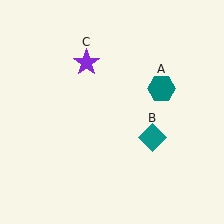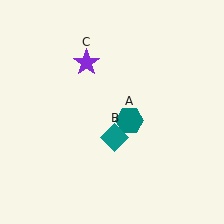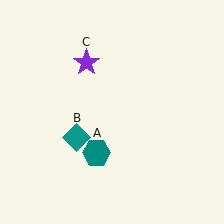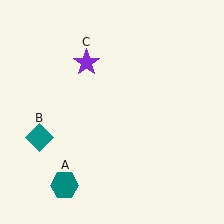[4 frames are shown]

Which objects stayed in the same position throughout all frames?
Purple star (object C) remained stationary.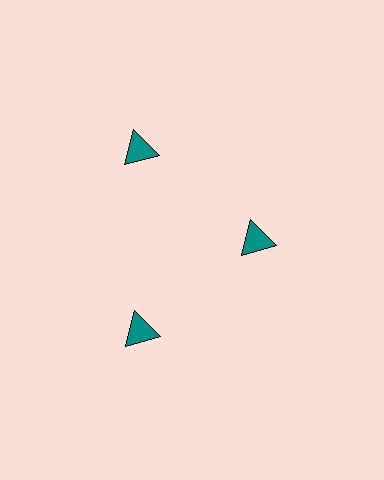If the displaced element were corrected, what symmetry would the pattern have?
It would have 3-fold rotational symmetry — the pattern would map onto itself every 120 degrees.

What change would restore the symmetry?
The symmetry would be restored by moving it outward, back onto the ring so that all 3 triangles sit at equal angles and equal distance from the center.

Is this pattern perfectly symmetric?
No. The 3 teal triangles are arranged in a ring, but one element near the 3 o'clock position is pulled inward toward the center, breaking the 3-fold rotational symmetry.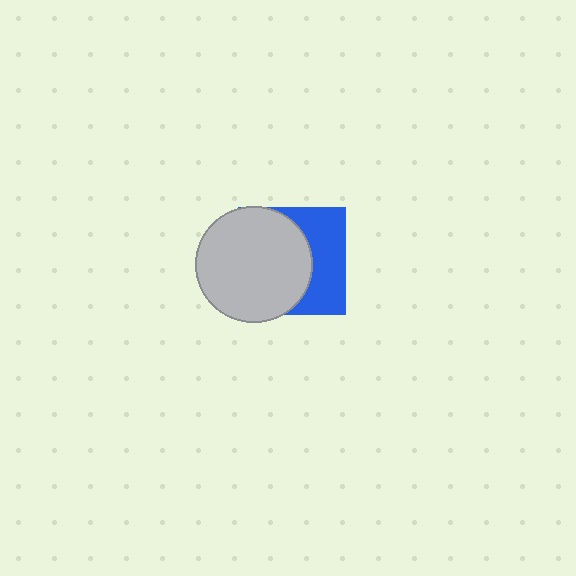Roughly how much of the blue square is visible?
A small part of it is visible (roughly 40%).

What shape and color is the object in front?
The object in front is a light gray circle.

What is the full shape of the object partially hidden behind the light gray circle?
The partially hidden object is a blue square.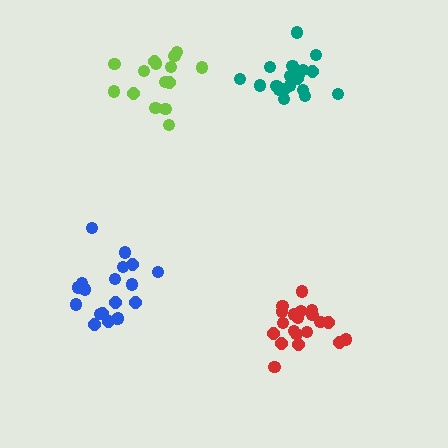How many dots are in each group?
Group 1: 19 dots, Group 2: 20 dots, Group 3: 19 dots, Group 4: 15 dots (73 total).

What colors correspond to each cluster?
The clusters are colored: blue, red, teal, lime.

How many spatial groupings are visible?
There are 4 spatial groupings.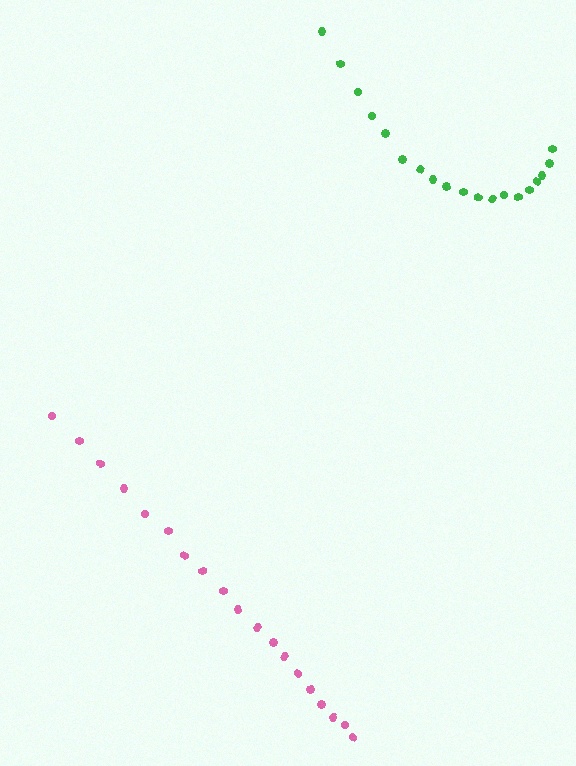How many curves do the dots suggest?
There are 2 distinct paths.